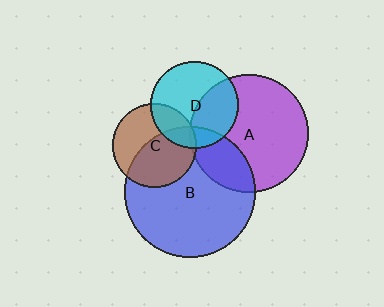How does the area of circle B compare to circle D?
Approximately 2.2 times.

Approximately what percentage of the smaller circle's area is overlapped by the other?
Approximately 25%.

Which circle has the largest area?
Circle B (blue).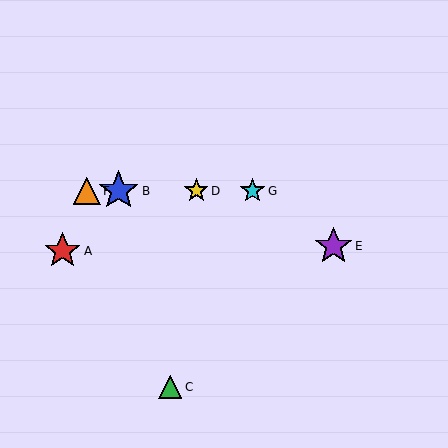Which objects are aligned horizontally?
Objects B, D, F, G are aligned horizontally.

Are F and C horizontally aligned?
No, F is at y≈191 and C is at y≈387.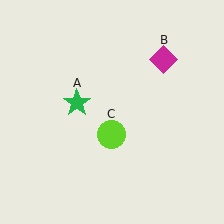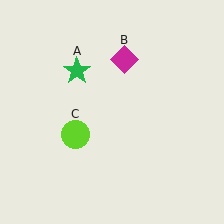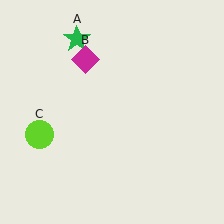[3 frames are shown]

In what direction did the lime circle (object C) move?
The lime circle (object C) moved left.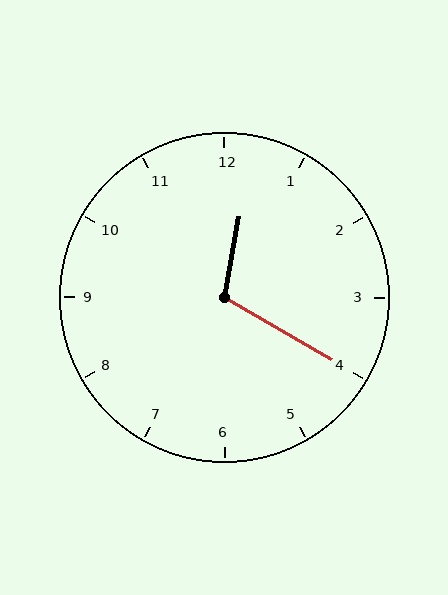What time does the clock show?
12:20.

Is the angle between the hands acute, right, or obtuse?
It is obtuse.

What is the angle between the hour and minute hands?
Approximately 110 degrees.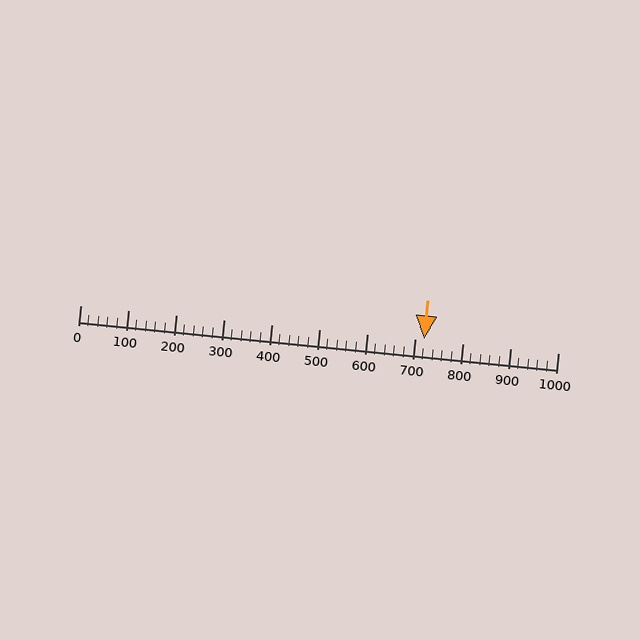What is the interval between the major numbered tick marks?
The major tick marks are spaced 100 units apart.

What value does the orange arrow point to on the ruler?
The orange arrow points to approximately 720.